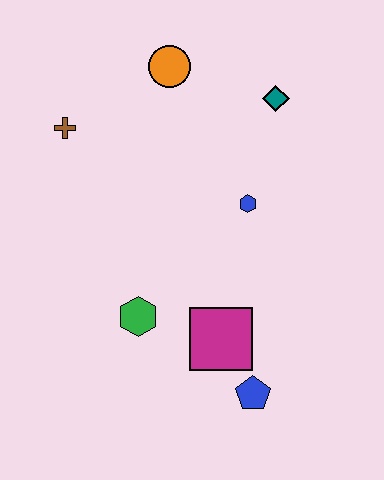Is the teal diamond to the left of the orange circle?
No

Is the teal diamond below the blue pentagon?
No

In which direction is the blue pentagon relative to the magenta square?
The blue pentagon is below the magenta square.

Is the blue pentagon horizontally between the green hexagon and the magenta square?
No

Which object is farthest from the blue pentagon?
The orange circle is farthest from the blue pentagon.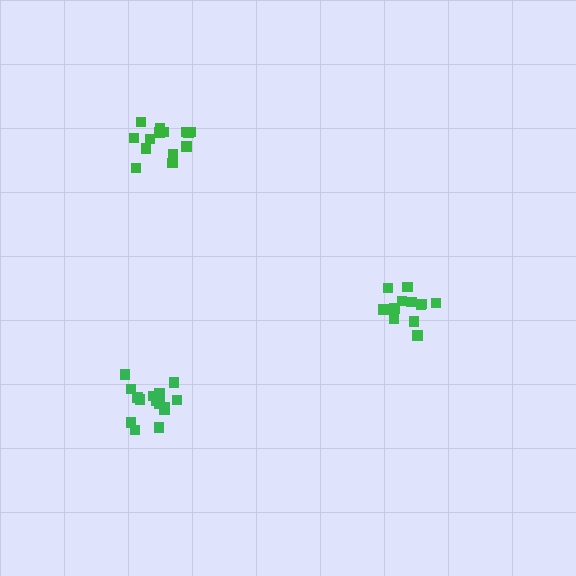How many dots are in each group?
Group 1: 12 dots, Group 2: 15 dots, Group 3: 14 dots (41 total).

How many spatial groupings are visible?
There are 3 spatial groupings.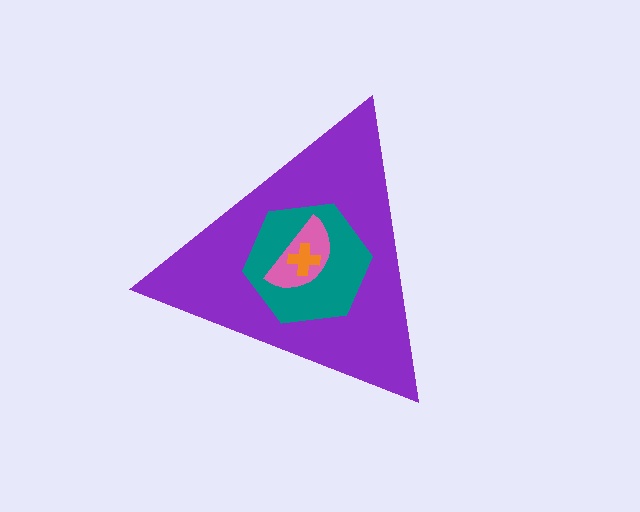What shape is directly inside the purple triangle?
The teal hexagon.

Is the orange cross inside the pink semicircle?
Yes.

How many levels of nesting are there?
4.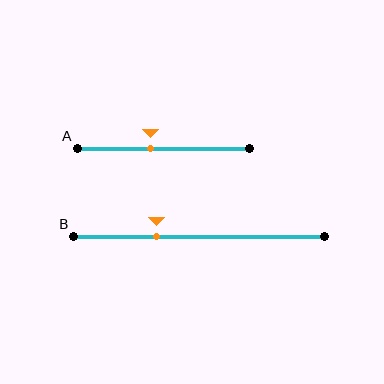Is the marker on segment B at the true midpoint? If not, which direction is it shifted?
No, the marker on segment B is shifted to the left by about 17% of the segment length.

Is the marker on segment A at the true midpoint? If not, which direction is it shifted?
No, the marker on segment A is shifted to the left by about 8% of the segment length.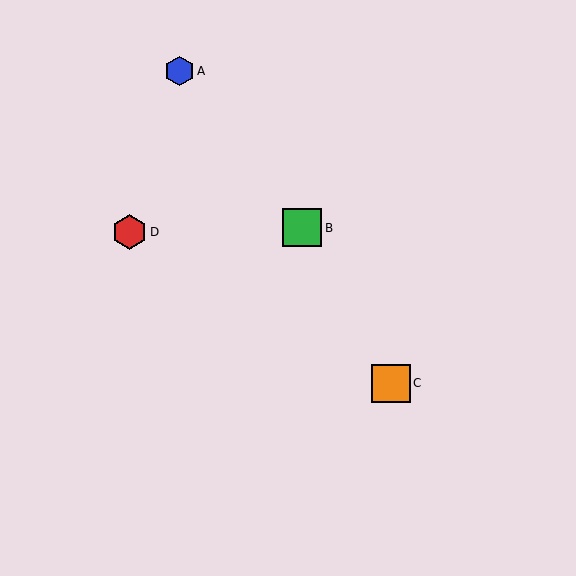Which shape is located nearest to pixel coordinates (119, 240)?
The red hexagon (labeled D) at (129, 232) is nearest to that location.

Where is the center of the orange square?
The center of the orange square is at (391, 383).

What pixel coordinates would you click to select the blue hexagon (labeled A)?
Click at (179, 71) to select the blue hexagon A.